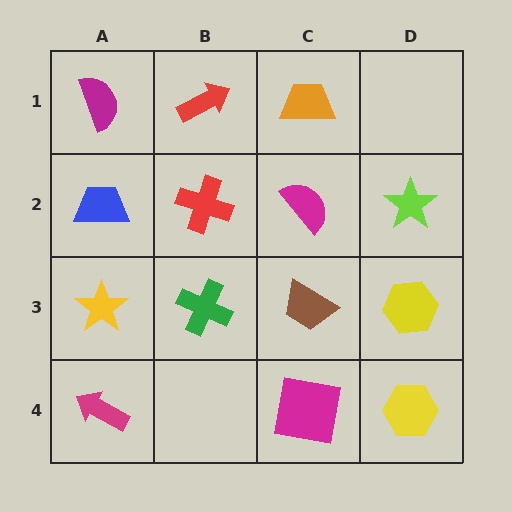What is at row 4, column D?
A yellow hexagon.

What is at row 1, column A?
A magenta semicircle.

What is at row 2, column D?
A lime star.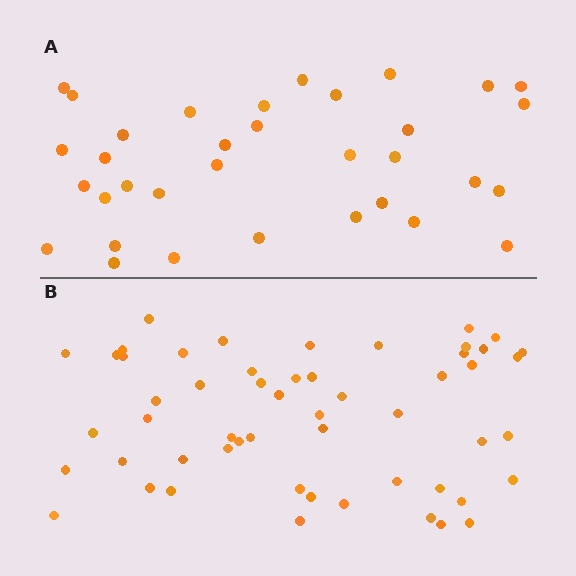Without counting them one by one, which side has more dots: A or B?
Region B (the bottom region) has more dots.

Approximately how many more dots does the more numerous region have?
Region B has approximately 20 more dots than region A.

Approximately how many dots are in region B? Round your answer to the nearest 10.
About 50 dots. (The exact count is 54, which rounds to 50.)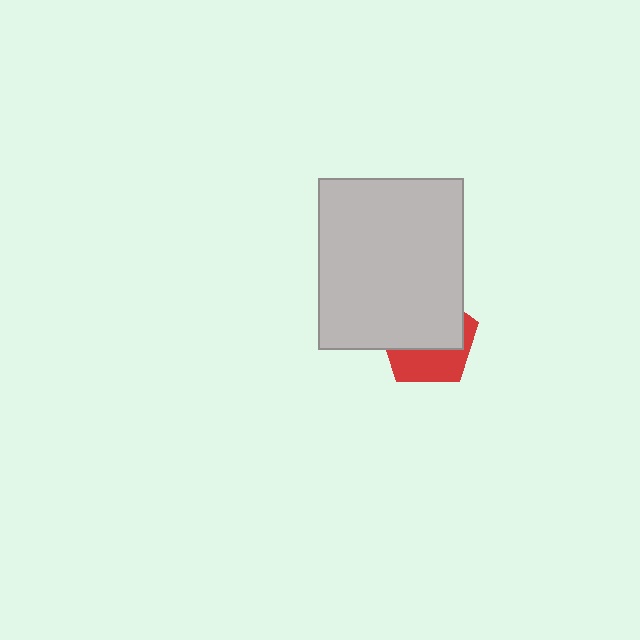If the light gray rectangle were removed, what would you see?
You would see the complete red pentagon.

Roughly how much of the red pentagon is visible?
A small part of it is visible (roughly 41%).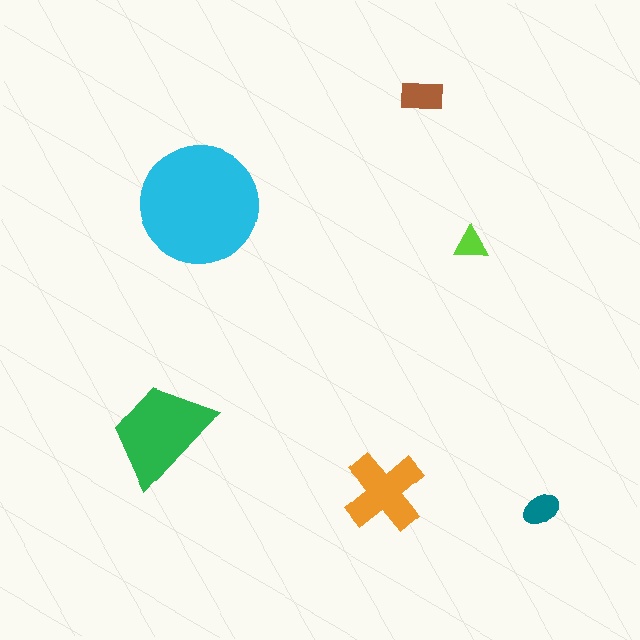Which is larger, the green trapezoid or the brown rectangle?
The green trapezoid.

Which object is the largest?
The cyan circle.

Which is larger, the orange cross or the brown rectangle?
The orange cross.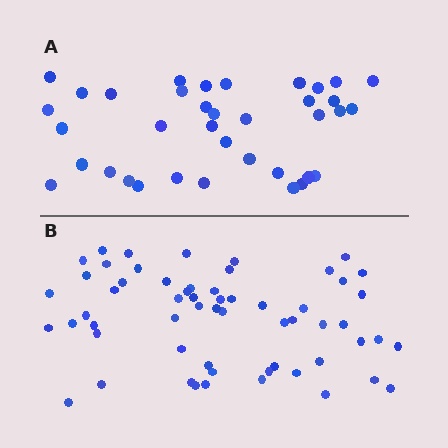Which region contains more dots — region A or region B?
Region B (the bottom region) has more dots.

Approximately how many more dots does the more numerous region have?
Region B has approximately 20 more dots than region A.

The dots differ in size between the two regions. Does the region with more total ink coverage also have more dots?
No. Region A has more total ink coverage because its dots are larger, but region B actually contains more individual dots. Total area can be misleading — the number of items is what matters here.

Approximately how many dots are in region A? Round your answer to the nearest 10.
About 40 dots. (The exact count is 37, which rounds to 40.)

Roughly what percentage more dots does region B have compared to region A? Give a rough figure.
About 60% more.